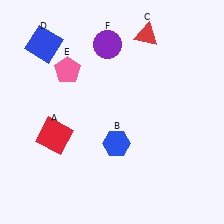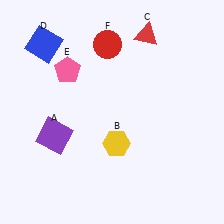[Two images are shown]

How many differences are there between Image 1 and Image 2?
There are 3 differences between the two images.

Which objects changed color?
A changed from red to purple. B changed from blue to yellow. F changed from purple to red.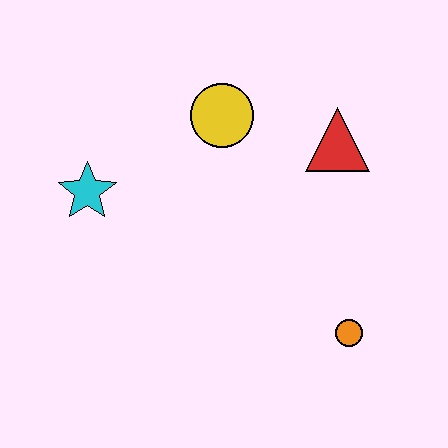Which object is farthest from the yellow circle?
The orange circle is farthest from the yellow circle.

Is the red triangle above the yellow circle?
No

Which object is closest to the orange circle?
The red triangle is closest to the orange circle.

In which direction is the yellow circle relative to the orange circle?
The yellow circle is above the orange circle.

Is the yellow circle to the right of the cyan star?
Yes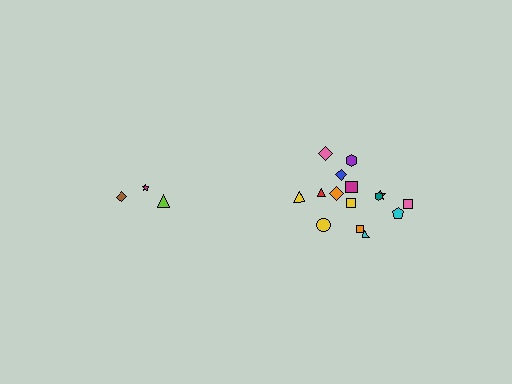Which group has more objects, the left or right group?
The right group.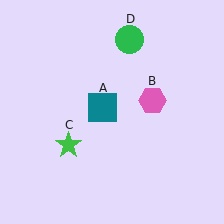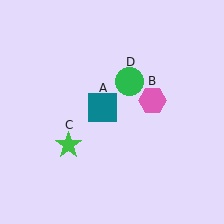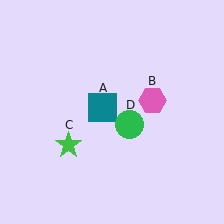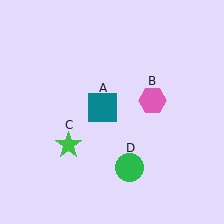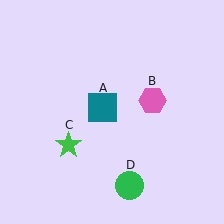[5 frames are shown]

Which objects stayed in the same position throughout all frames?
Teal square (object A) and pink hexagon (object B) and green star (object C) remained stationary.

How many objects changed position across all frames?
1 object changed position: green circle (object D).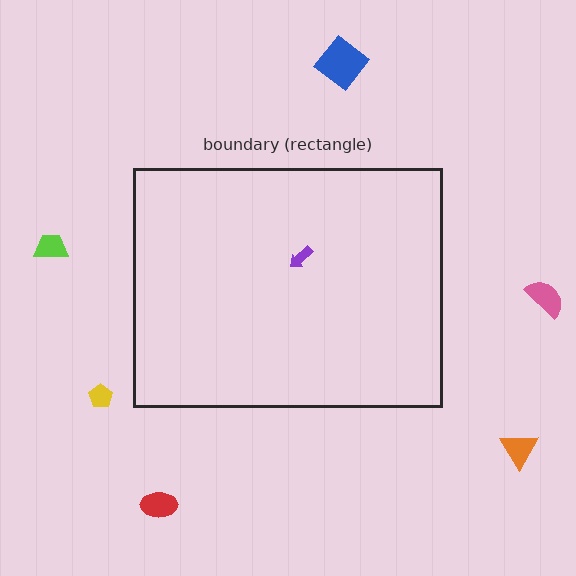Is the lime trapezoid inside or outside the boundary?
Outside.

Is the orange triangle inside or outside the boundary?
Outside.